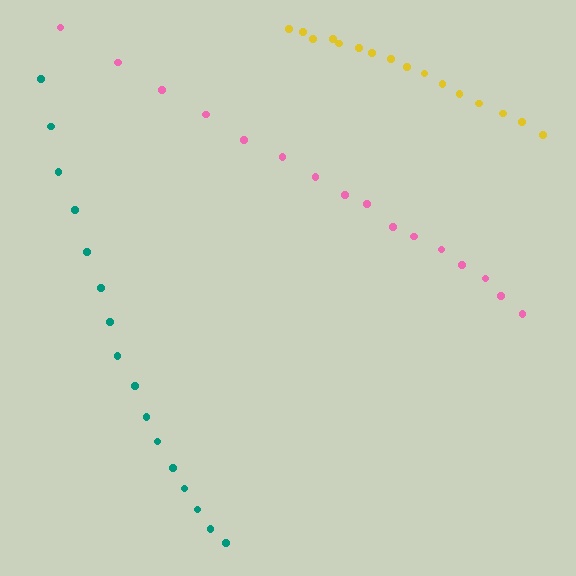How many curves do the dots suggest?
There are 3 distinct paths.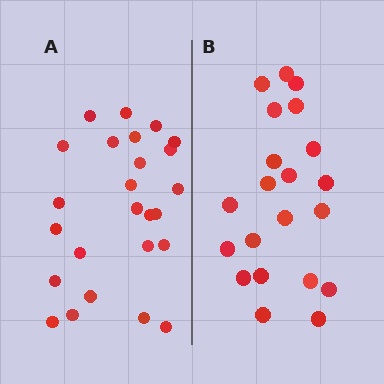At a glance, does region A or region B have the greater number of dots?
Region A (the left region) has more dots.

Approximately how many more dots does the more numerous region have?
Region A has about 4 more dots than region B.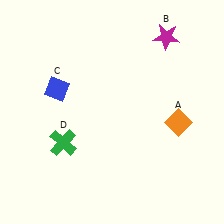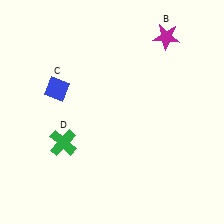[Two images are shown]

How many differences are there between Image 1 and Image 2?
There is 1 difference between the two images.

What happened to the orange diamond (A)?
The orange diamond (A) was removed in Image 2. It was in the bottom-right area of Image 1.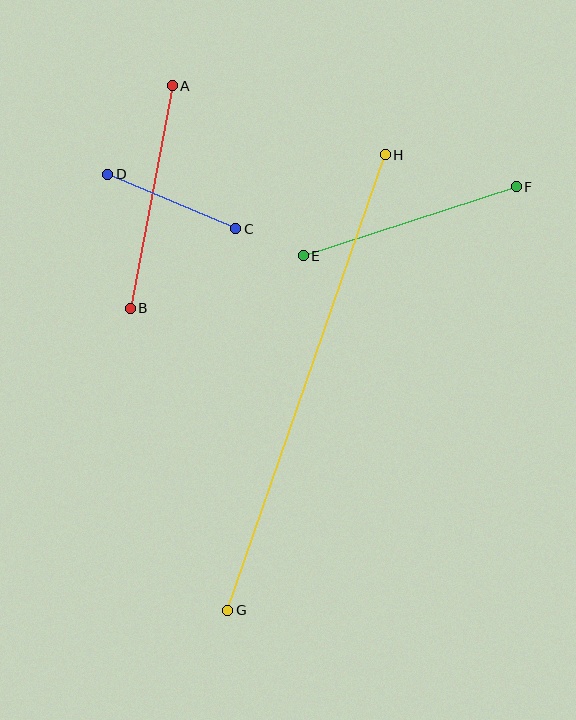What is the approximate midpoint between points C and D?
The midpoint is at approximately (172, 201) pixels.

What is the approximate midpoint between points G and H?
The midpoint is at approximately (307, 383) pixels.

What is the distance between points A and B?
The distance is approximately 227 pixels.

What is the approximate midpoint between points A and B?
The midpoint is at approximately (151, 197) pixels.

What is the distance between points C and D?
The distance is approximately 139 pixels.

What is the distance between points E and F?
The distance is approximately 224 pixels.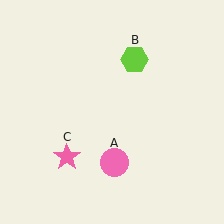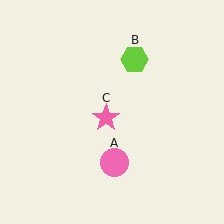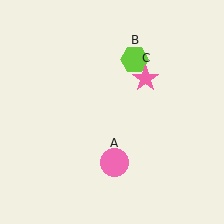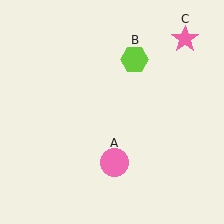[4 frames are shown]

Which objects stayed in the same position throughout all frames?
Pink circle (object A) and lime hexagon (object B) remained stationary.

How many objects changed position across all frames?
1 object changed position: pink star (object C).